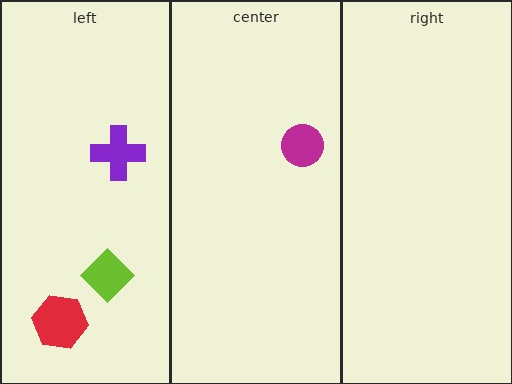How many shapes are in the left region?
3.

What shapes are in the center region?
The magenta circle.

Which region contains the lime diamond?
The left region.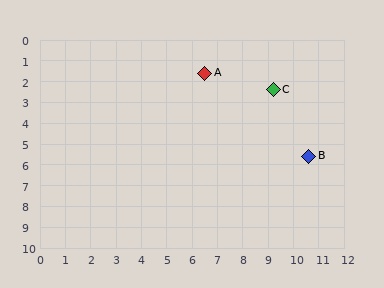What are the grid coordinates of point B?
Point B is at approximately (10.6, 5.6).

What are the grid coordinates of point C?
Point C is at approximately (9.2, 2.4).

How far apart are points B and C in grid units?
Points B and C are about 3.5 grid units apart.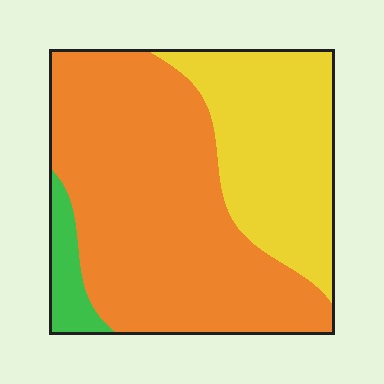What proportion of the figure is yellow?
Yellow covers around 30% of the figure.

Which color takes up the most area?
Orange, at roughly 60%.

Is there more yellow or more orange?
Orange.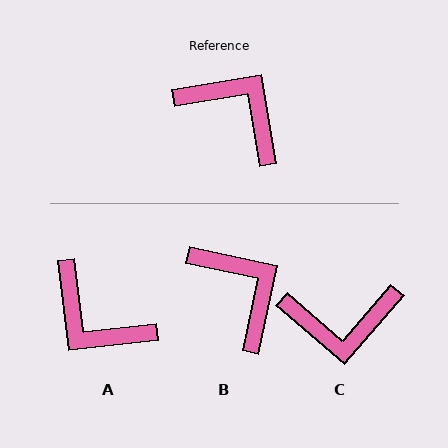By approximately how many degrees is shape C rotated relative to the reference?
Approximately 140 degrees clockwise.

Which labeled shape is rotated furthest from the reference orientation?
A, about 177 degrees away.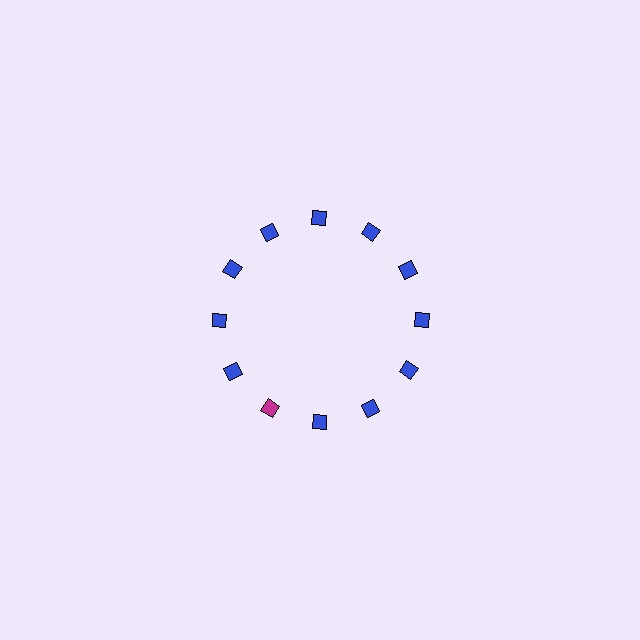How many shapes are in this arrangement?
There are 12 shapes arranged in a ring pattern.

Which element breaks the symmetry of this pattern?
The magenta diamond at roughly the 7 o'clock position breaks the symmetry. All other shapes are blue diamonds.